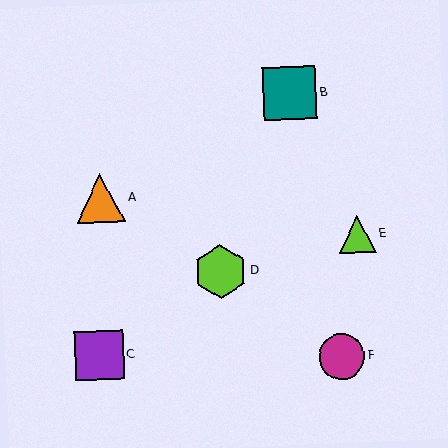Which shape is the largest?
The lime hexagon (labeled D) is the largest.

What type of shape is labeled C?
Shape C is a purple square.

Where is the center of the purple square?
The center of the purple square is at (99, 356).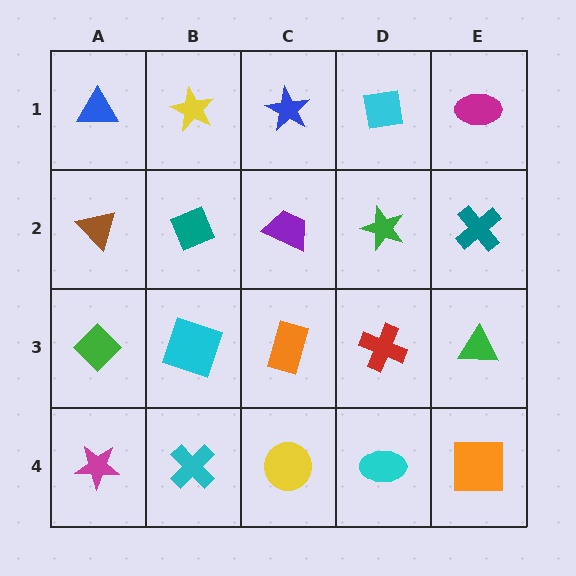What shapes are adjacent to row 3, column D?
A green star (row 2, column D), a cyan ellipse (row 4, column D), an orange rectangle (row 3, column C), a green triangle (row 3, column E).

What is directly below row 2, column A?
A green diamond.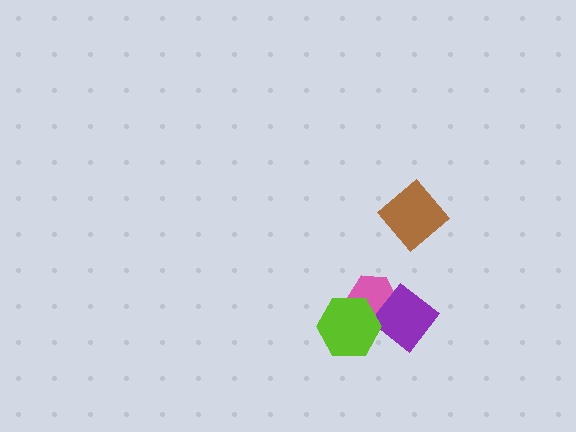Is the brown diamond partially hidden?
No, no other shape covers it.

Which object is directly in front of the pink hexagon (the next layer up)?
The purple diamond is directly in front of the pink hexagon.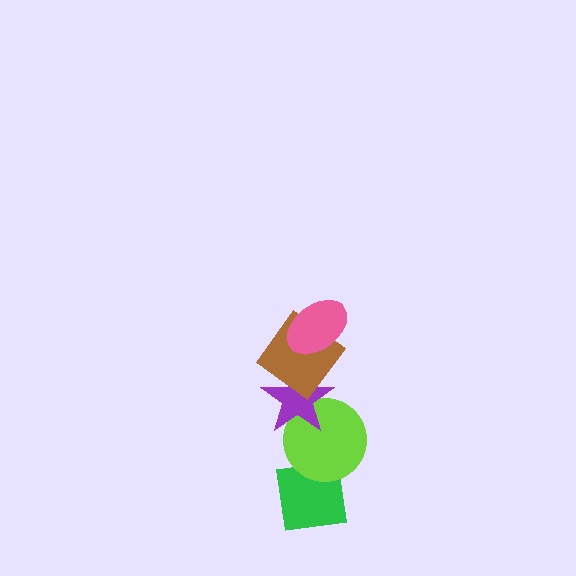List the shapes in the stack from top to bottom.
From top to bottom: the pink ellipse, the brown diamond, the purple star, the lime circle, the green square.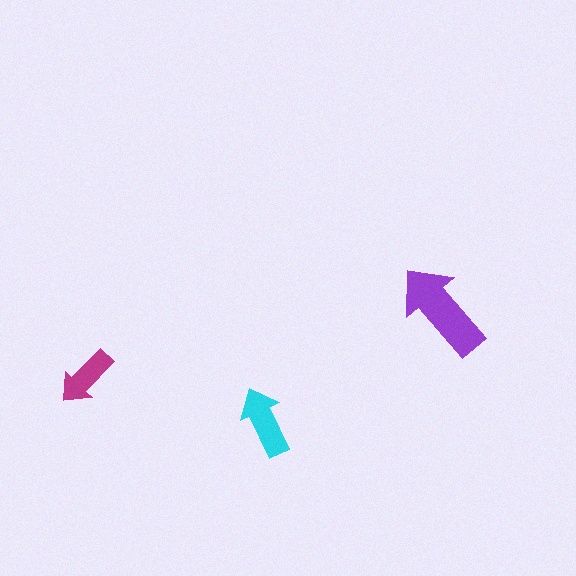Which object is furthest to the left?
The magenta arrow is leftmost.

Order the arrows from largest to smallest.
the purple one, the cyan one, the magenta one.